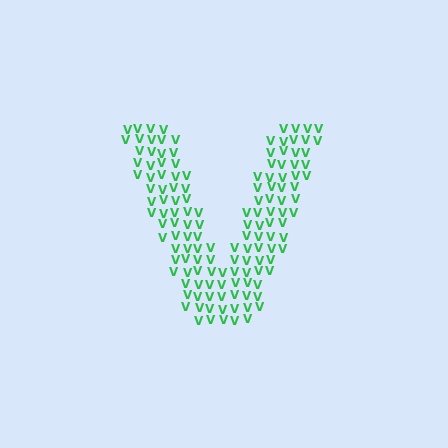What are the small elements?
The small elements are letter V's.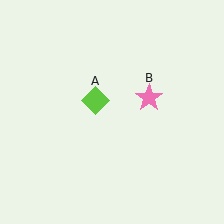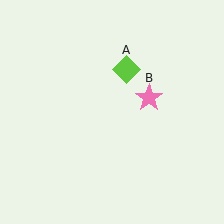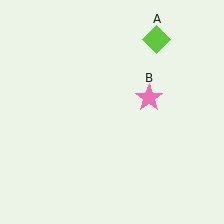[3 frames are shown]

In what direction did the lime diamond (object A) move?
The lime diamond (object A) moved up and to the right.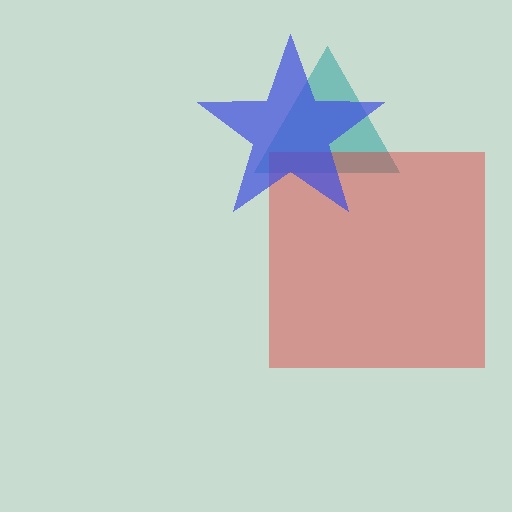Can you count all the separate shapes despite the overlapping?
Yes, there are 3 separate shapes.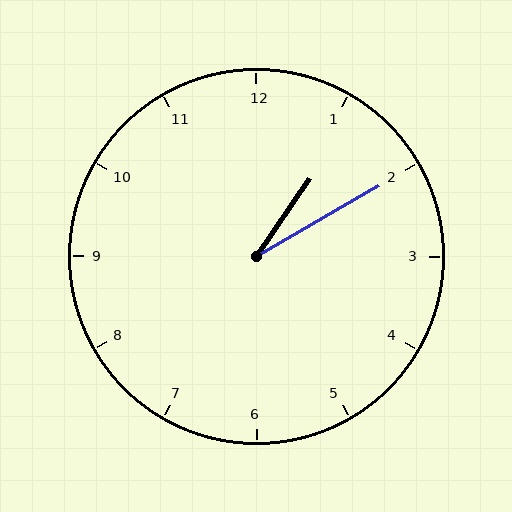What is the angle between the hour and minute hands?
Approximately 25 degrees.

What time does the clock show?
1:10.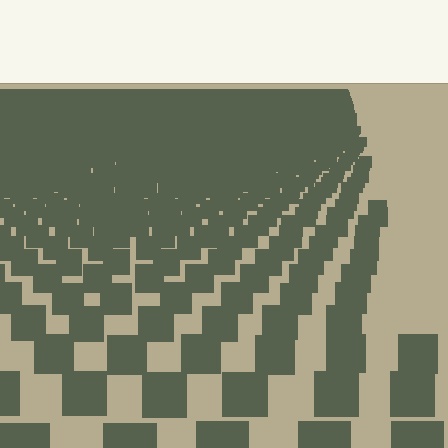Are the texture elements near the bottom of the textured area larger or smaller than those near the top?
Larger. Near the bottom, elements are closer to the viewer and appear at a bigger on-screen size.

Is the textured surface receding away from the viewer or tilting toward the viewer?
The surface is receding away from the viewer. Texture elements get smaller and denser toward the top.